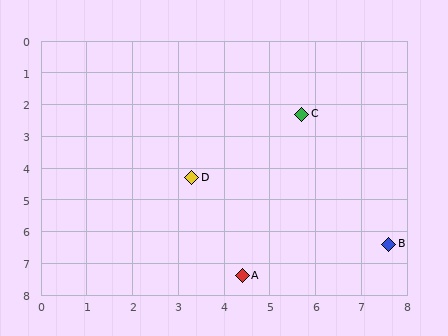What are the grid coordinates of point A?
Point A is at approximately (4.4, 7.4).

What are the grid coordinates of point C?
Point C is at approximately (5.7, 2.3).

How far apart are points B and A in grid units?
Points B and A are about 3.4 grid units apart.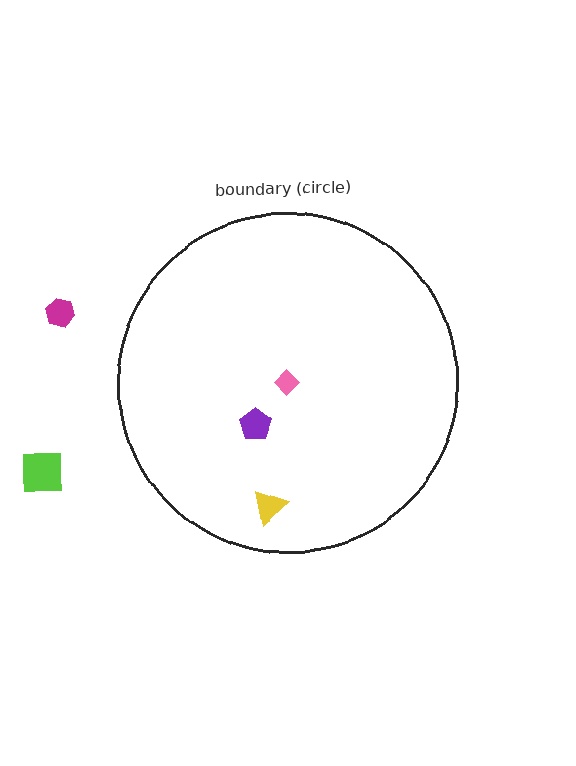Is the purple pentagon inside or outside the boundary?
Inside.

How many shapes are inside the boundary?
3 inside, 2 outside.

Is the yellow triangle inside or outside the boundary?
Inside.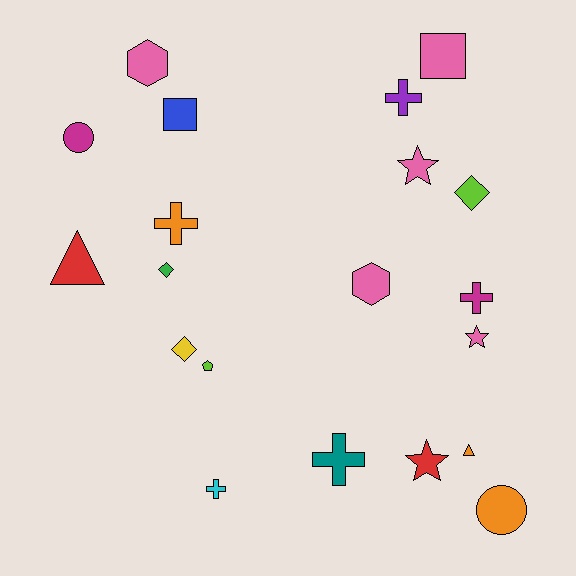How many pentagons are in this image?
There is 1 pentagon.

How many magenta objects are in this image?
There are 2 magenta objects.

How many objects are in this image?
There are 20 objects.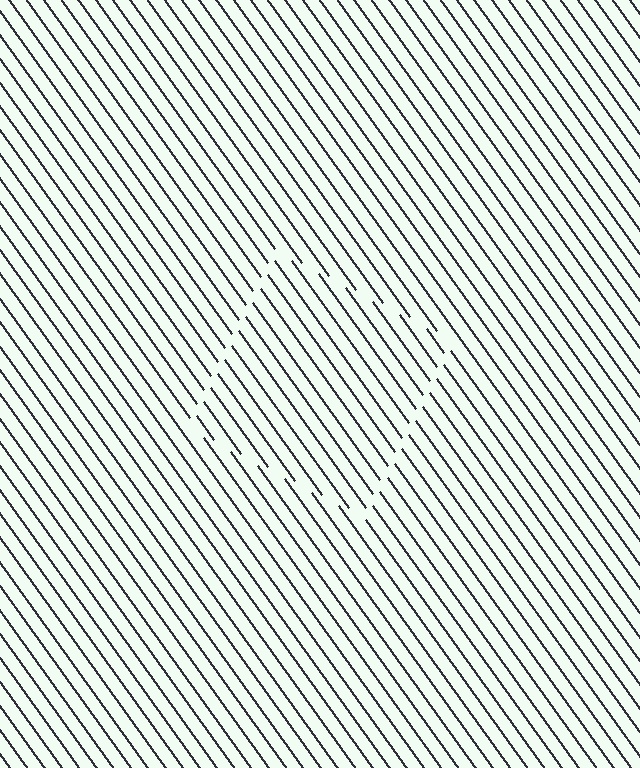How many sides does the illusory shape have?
4 sides — the line-ends trace a square.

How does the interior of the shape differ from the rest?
The interior of the shape contains the same grating, shifted by half a period — the contour is defined by the phase discontinuity where line-ends from the inner and outer gratings abut.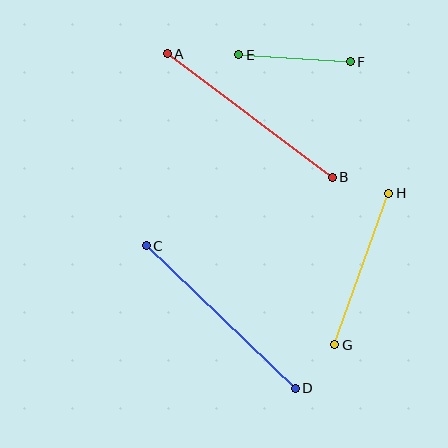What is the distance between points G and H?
The distance is approximately 161 pixels.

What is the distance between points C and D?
The distance is approximately 207 pixels.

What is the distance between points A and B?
The distance is approximately 206 pixels.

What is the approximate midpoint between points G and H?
The midpoint is at approximately (362, 269) pixels.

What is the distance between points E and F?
The distance is approximately 112 pixels.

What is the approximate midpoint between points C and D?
The midpoint is at approximately (221, 317) pixels.